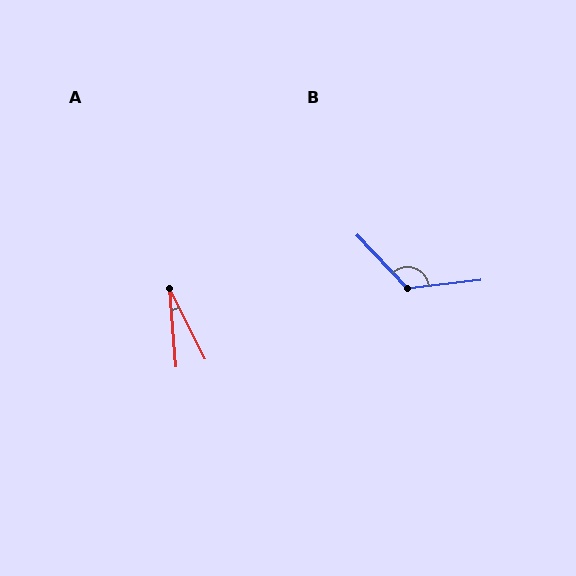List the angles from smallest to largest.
A (22°), B (126°).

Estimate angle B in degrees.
Approximately 126 degrees.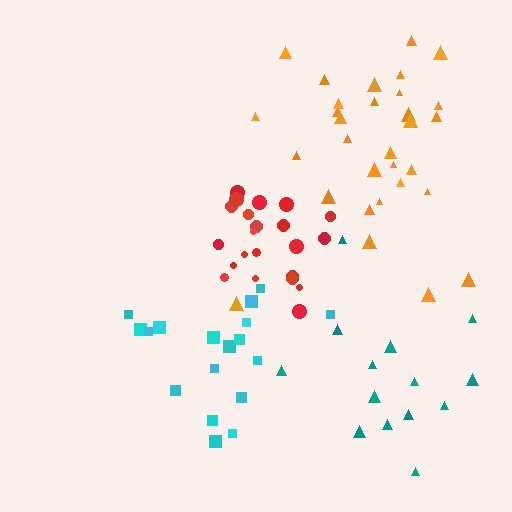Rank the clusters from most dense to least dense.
red, orange, cyan, teal.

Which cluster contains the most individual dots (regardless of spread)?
Orange (31).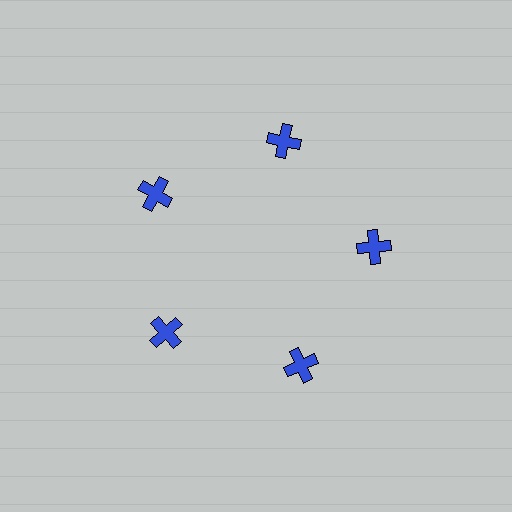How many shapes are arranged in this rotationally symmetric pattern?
There are 5 shapes, arranged in 5 groups of 1.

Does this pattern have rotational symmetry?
Yes, this pattern has 5-fold rotational symmetry. It looks the same after rotating 72 degrees around the center.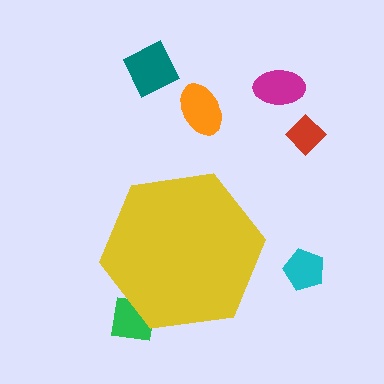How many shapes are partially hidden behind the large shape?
1 shape is partially hidden.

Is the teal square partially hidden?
No, the teal square is fully visible.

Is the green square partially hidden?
Yes, the green square is partially hidden behind the yellow hexagon.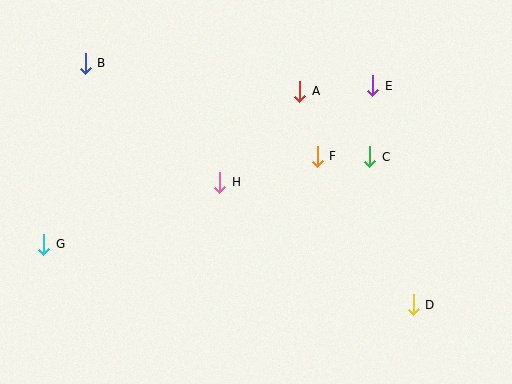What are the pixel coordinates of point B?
Point B is at (85, 63).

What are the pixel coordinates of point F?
Point F is at (317, 156).